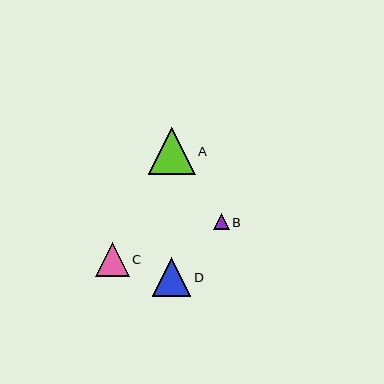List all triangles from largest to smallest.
From largest to smallest: A, D, C, B.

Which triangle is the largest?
Triangle A is the largest with a size of approximately 47 pixels.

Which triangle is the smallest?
Triangle B is the smallest with a size of approximately 15 pixels.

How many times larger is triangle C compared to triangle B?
Triangle C is approximately 2.2 times the size of triangle B.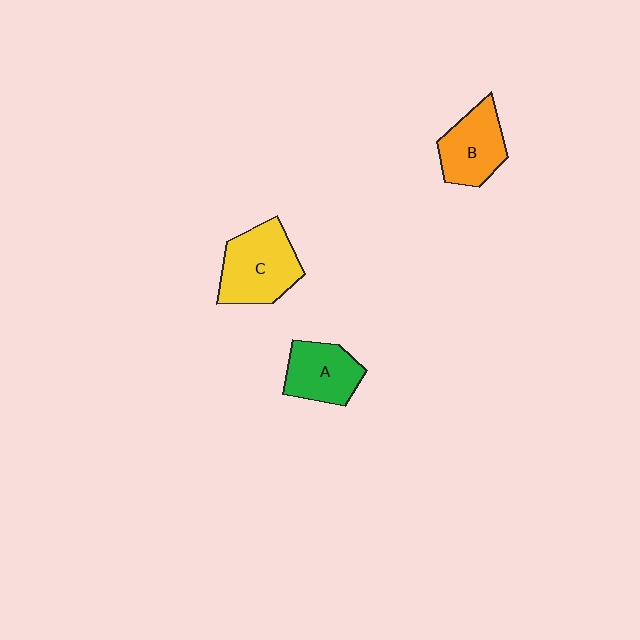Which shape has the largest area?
Shape C (yellow).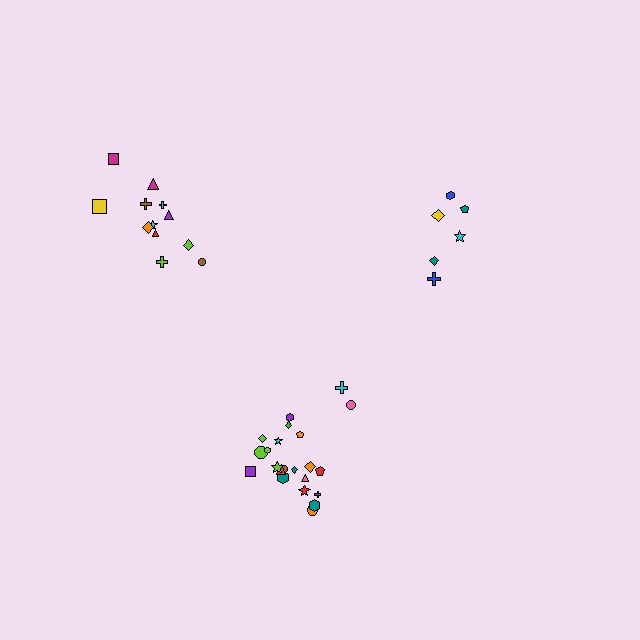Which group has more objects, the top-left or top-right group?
The top-left group.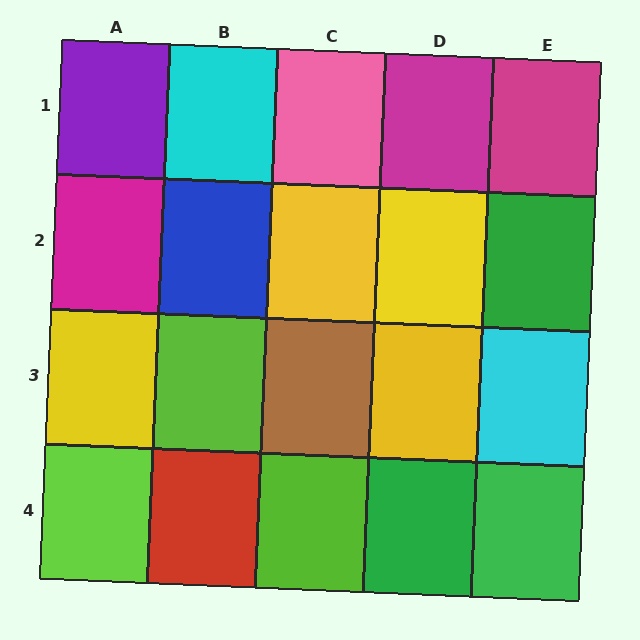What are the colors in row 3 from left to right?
Yellow, lime, brown, yellow, cyan.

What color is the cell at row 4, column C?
Lime.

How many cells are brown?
1 cell is brown.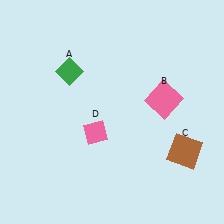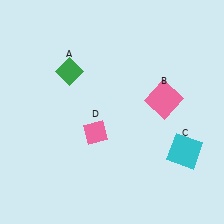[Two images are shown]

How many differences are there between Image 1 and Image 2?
There is 1 difference between the two images.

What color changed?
The square (C) changed from brown in Image 1 to cyan in Image 2.